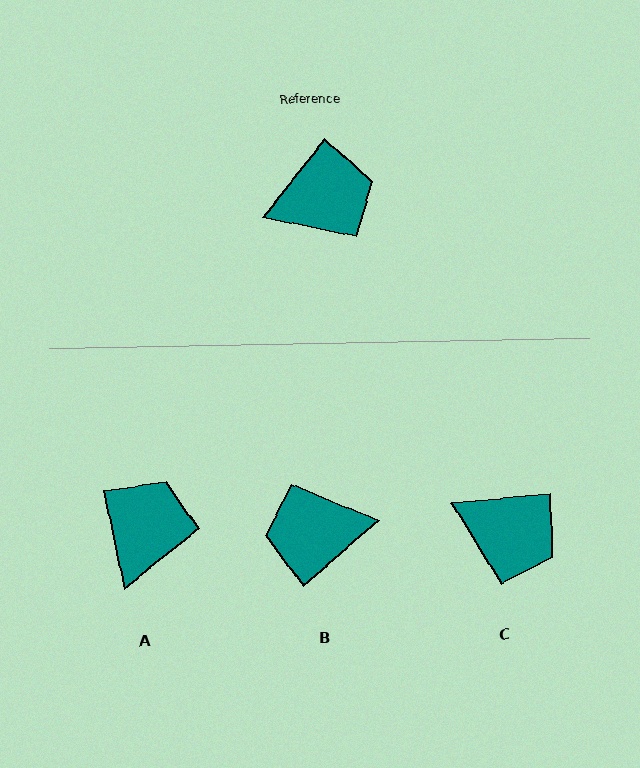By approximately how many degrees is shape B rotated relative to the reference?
Approximately 169 degrees counter-clockwise.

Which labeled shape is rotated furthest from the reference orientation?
B, about 169 degrees away.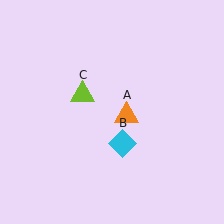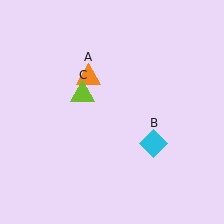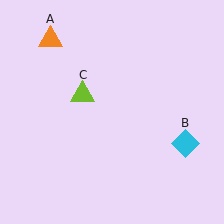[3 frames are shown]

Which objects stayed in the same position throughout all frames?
Lime triangle (object C) remained stationary.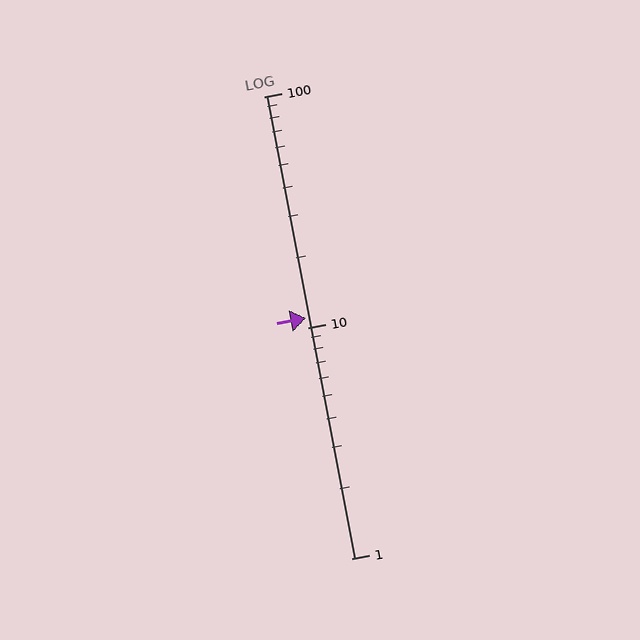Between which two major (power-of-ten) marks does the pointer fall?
The pointer is between 10 and 100.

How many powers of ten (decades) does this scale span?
The scale spans 2 decades, from 1 to 100.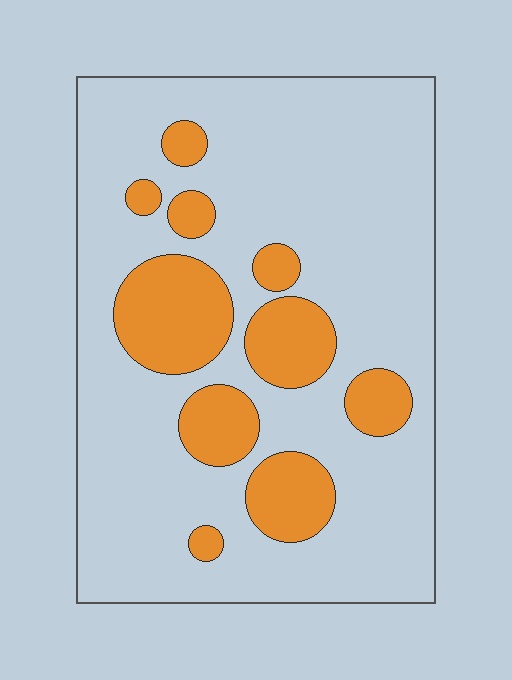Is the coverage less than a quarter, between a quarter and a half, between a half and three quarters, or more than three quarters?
Less than a quarter.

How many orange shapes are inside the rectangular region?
10.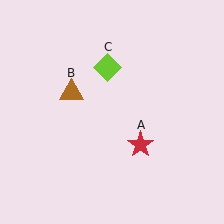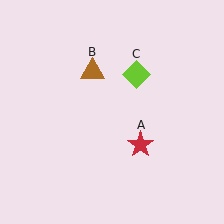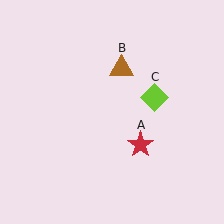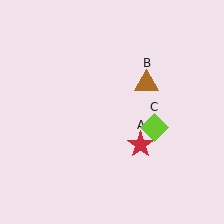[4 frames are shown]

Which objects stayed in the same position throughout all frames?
Red star (object A) remained stationary.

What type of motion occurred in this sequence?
The brown triangle (object B), lime diamond (object C) rotated clockwise around the center of the scene.